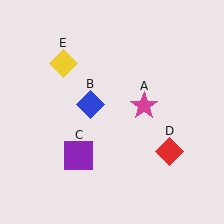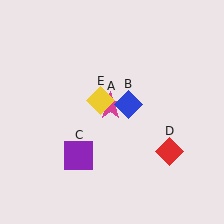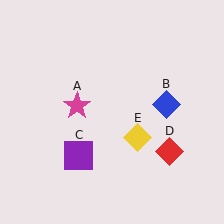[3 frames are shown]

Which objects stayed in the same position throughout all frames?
Purple square (object C) and red diamond (object D) remained stationary.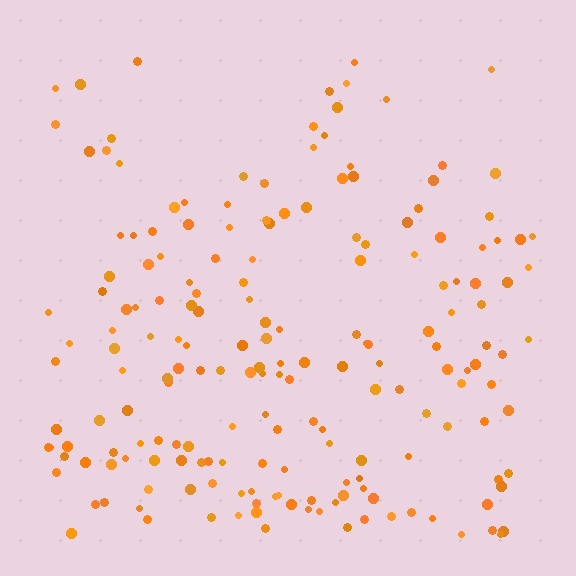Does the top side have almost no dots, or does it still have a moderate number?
Still a moderate number, just noticeably fewer than the bottom.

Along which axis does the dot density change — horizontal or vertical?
Vertical.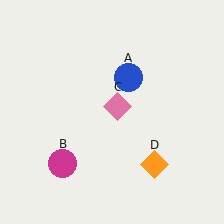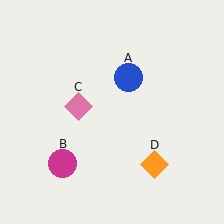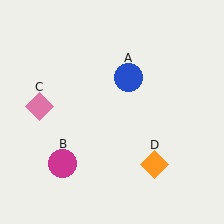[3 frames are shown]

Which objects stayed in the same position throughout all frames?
Blue circle (object A) and magenta circle (object B) and orange diamond (object D) remained stationary.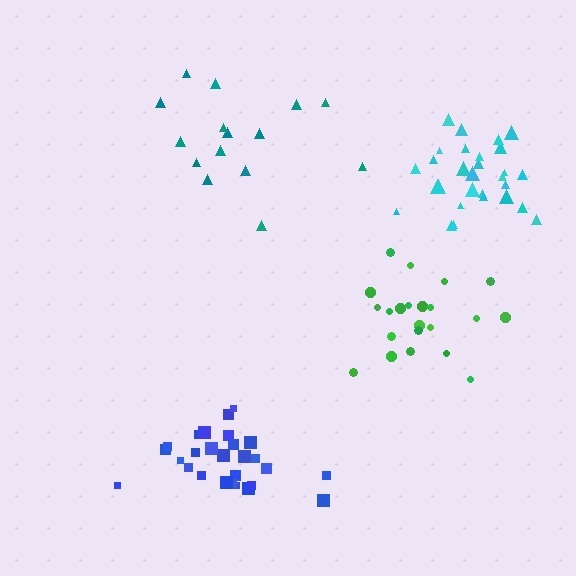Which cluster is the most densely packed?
Cyan.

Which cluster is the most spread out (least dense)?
Teal.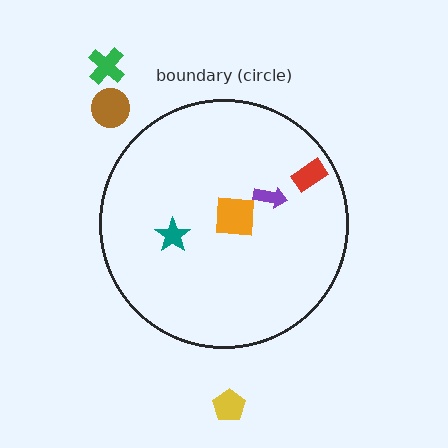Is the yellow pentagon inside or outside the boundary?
Outside.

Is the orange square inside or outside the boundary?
Inside.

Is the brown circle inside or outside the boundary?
Outside.